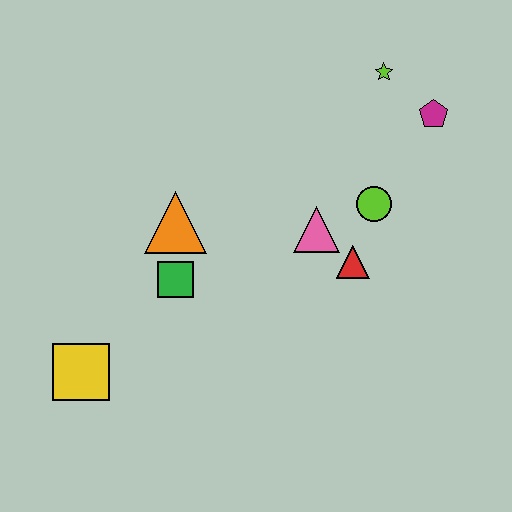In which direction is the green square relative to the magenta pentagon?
The green square is to the left of the magenta pentagon.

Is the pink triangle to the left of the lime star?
Yes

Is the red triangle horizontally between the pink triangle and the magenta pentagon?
Yes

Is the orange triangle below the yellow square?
No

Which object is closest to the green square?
The orange triangle is closest to the green square.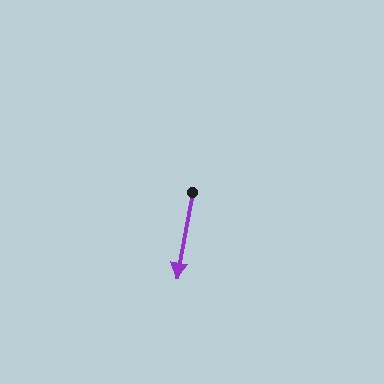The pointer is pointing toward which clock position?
Roughly 6 o'clock.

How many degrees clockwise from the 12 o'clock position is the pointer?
Approximately 190 degrees.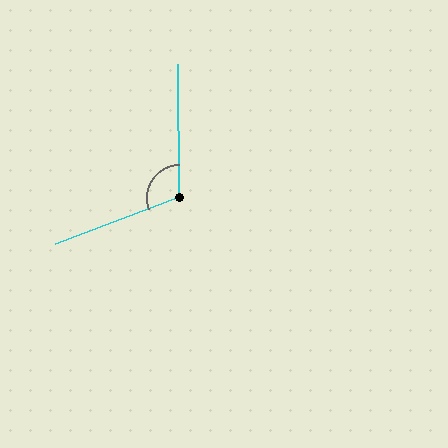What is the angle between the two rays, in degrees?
Approximately 110 degrees.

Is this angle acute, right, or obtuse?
It is obtuse.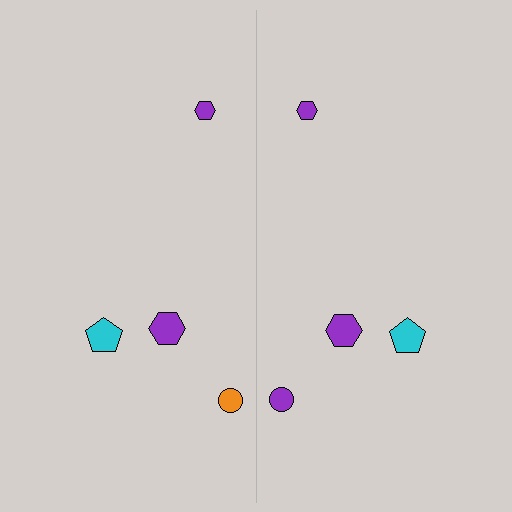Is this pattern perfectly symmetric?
No, the pattern is not perfectly symmetric. The purple circle on the right side breaks the symmetry — its mirror counterpart is orange.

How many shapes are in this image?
There are 8 shapes in this image.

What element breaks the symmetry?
The purple circle on the right side breaks the symmetry — its mirror counterpart is orange.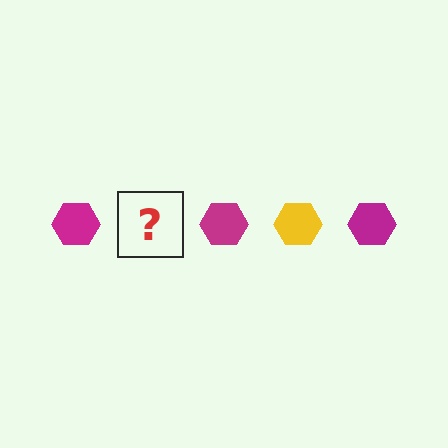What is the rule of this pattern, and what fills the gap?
The rule is that the pattern cycles through magenta, yellow hexagons. The gap should be filled with a yellow hexagon.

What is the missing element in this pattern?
The missing element is a yellow hexagon.